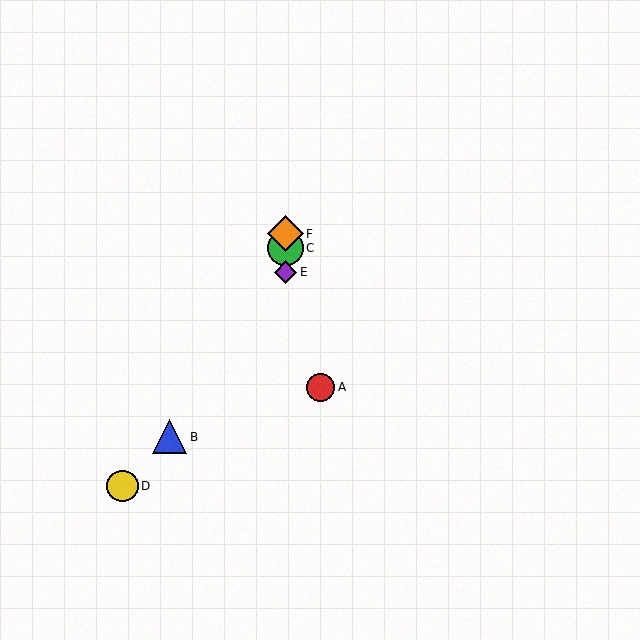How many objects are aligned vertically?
3 objects (C, E, F) are aligned vertically.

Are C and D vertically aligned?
No, C is at x≈286 and D is at x≈122.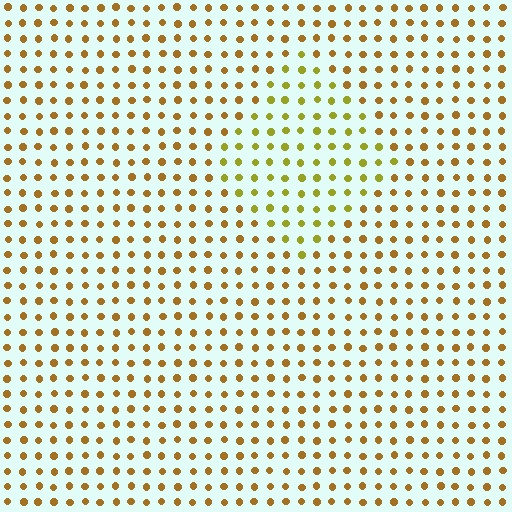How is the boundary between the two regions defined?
The boundary is defined purely by a slight shift in hue (about 30 degrees). Spacing, size, and orientation are identical on both sides.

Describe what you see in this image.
The image is filled with small brown elements in a uniform arrangement. A diamond-shaped region is visible where the elements are tinted to a slightly different hue, forming a subtle color boundary.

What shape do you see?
I see a diamond.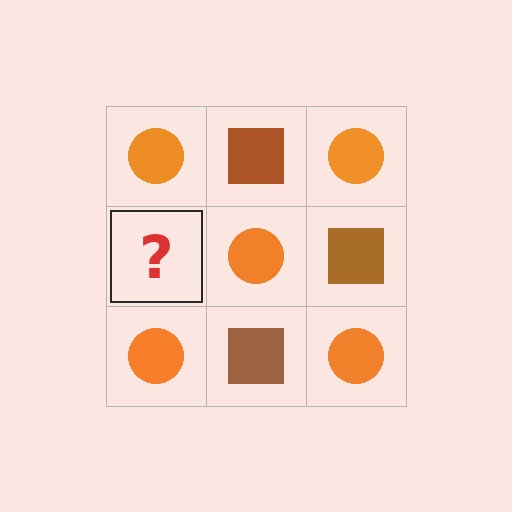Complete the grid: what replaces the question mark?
The question mark should be replaced with a brown square.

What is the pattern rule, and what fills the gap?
The rule is that it alternates orange circle and brown square in a checkerboard pattern. The gap should be filled with a brown square.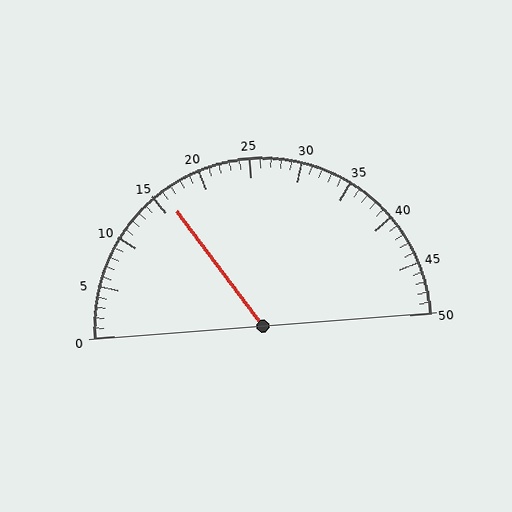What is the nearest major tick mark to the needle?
The nearest major tick mark is 15.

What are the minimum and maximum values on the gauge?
The gauge ranges from 0 to 50.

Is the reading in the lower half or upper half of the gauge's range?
The reading is in the lower half of the range (0 to 50).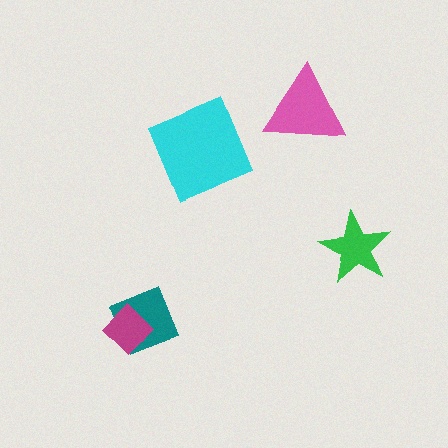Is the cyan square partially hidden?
No, no other shape covers it.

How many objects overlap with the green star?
0 objects overlap with the green star.